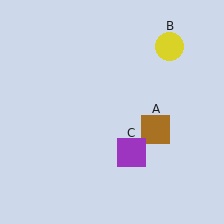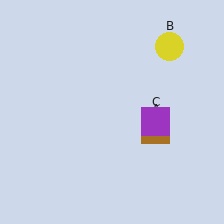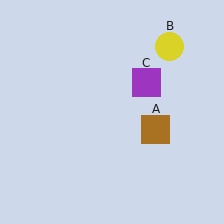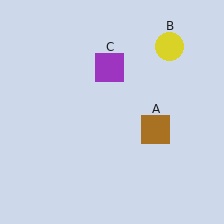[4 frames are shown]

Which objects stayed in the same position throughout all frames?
Brown square (object A) and yellow circle (object B) remained stationary.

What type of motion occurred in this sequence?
The purple square (object C) rotated counterclockwise around the center of the scene.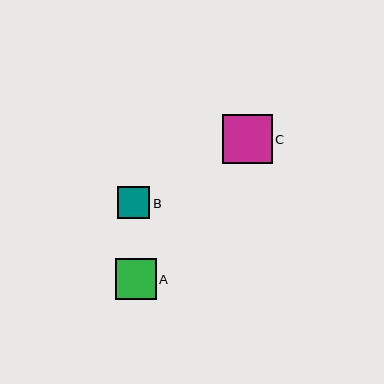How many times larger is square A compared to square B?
Square A is approximately 1.3 times the size of square B.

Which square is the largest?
Square C is the largest with a size of approximately 49 pixels.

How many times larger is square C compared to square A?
Square C is approximately 1.2 times the size of square A.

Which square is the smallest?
Square B is the smallest with a size of approximately 32 pixels.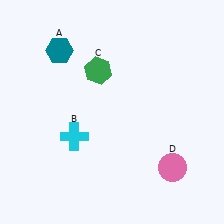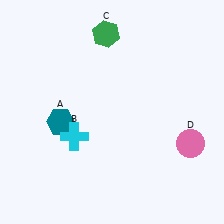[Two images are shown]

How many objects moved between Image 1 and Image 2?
3 objects moved between the two images.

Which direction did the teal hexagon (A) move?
The teal hexagon (A) moved down.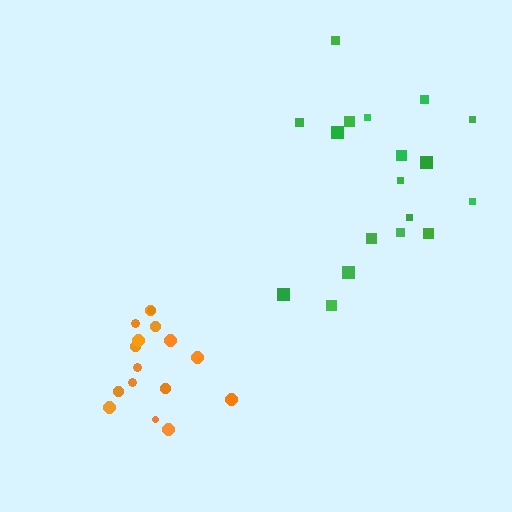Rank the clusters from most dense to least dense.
orange, green.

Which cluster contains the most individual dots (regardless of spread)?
Green (18).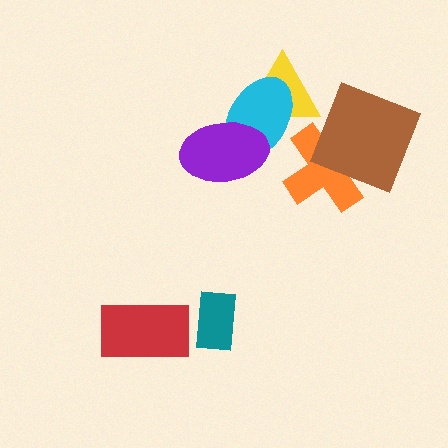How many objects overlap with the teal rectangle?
0 objects overlap with the teal rectangle.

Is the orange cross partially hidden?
Yes, it is partially covered by another shape.